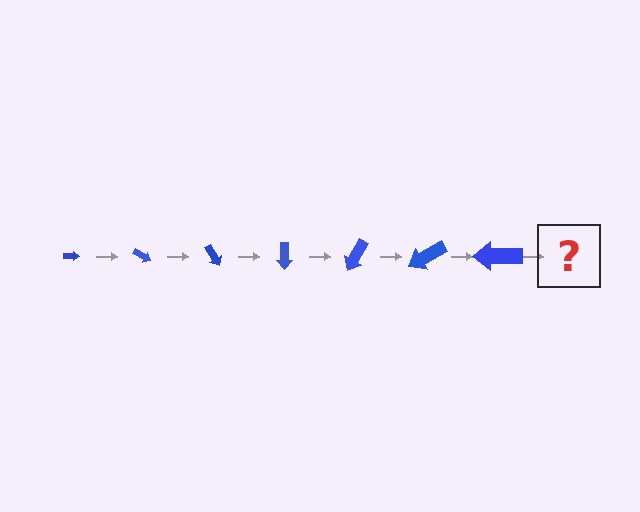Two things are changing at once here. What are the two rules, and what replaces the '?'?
The two rules are that the arrow grows larger each step and it rotates 30 degrees each step. The '?' should be an arrow, larger than the previous one and rotated 210 degrees from the start.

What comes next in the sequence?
The next element should be an arrow, larger than the previous one and rotated 210 degrees from the start.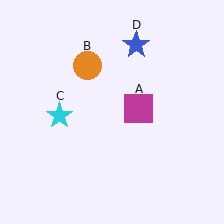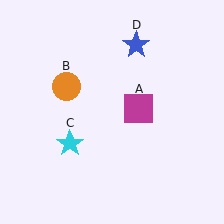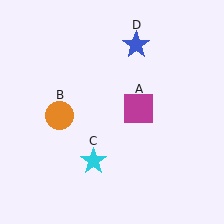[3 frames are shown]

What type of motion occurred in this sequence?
The orange circle (object B), cyan star (object C) rotated counterclockwise around the center of the scene.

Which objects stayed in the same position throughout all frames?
Magenta square (object A) and blue star (object D) remained stationary.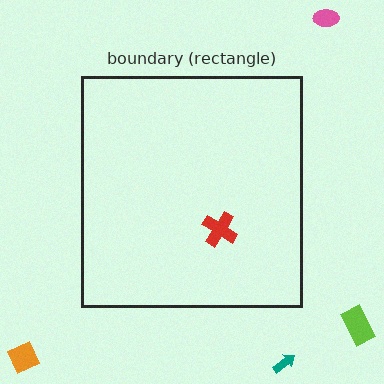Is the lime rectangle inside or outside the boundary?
Outside.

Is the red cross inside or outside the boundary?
Inside.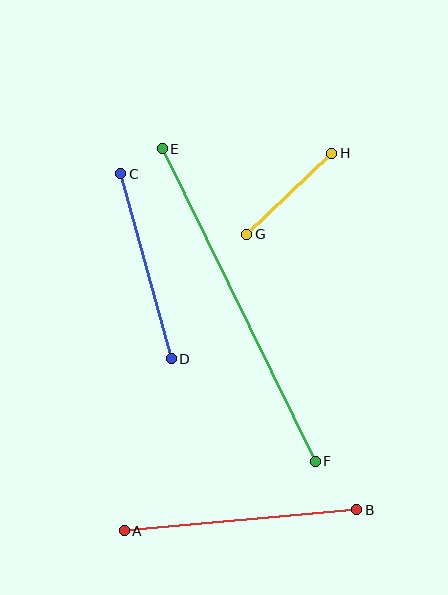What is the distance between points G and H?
The distance is approximately 117 pixels.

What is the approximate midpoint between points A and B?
The midpoint is at approximately (241, 520) pixels.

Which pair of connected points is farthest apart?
Points E and F are farthest apart.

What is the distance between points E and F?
The distance is approximately 348 pixels.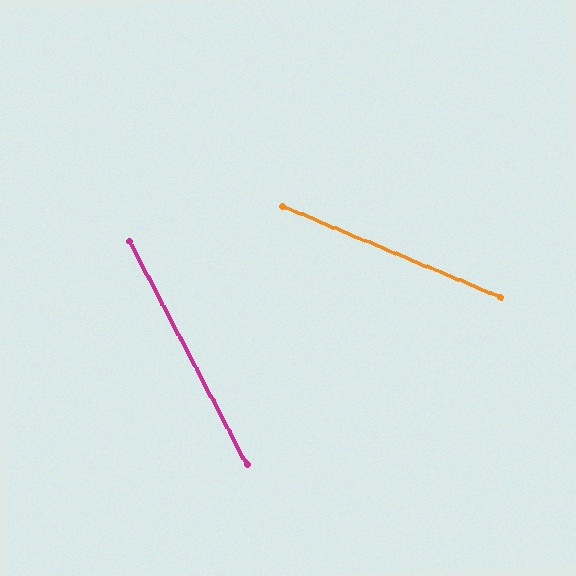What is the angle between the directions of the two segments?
Approximately 40 degrees.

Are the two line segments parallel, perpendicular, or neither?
Neither parallel nor perpendicular — they differ by about 40°.